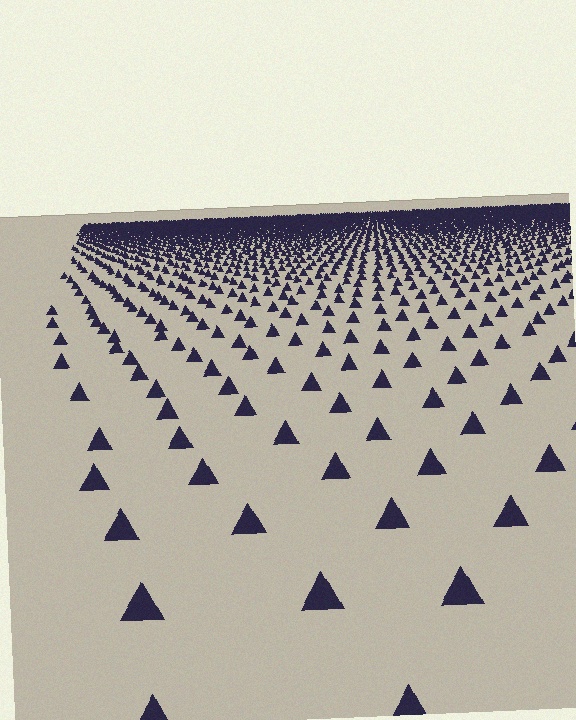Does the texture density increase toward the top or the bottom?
Density increases toward the top.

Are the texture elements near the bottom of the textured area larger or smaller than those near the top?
Larger. Near the bottom, elements are closer to the viewer and appear at a bigger on-screen size.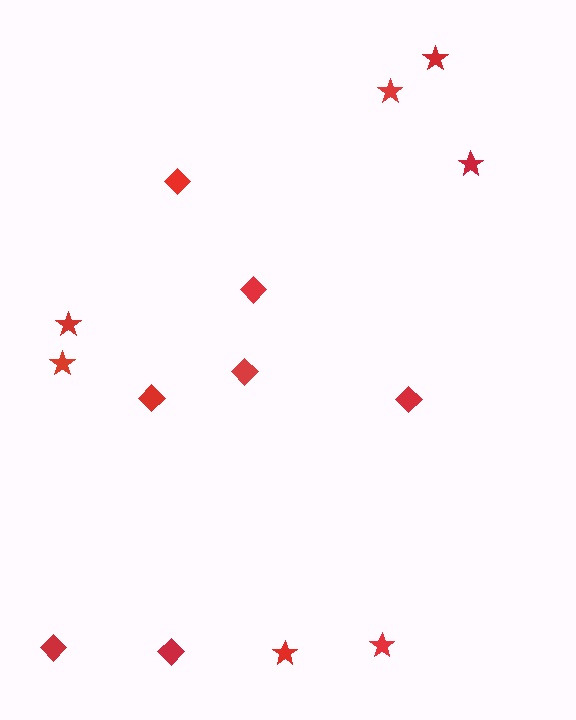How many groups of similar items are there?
There are 2 groups: one group of stars (7) and one group of diamonds (7).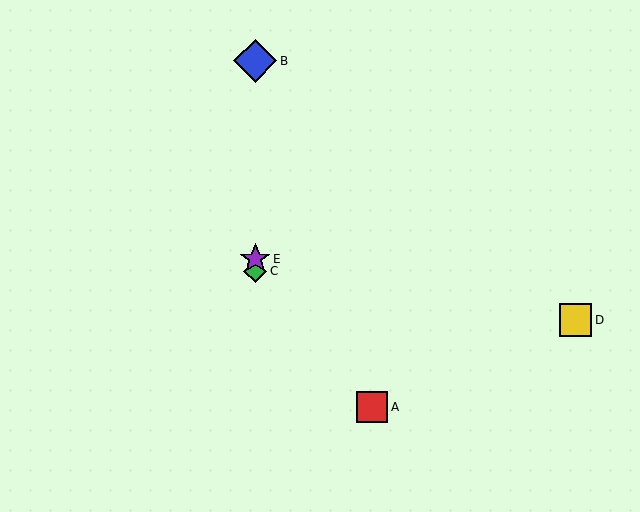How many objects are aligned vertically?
3 objects (B, C, E) are aligned vertically.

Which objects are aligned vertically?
Objects B, C, E are aligned vertically.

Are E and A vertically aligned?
No, E is at x≈255 and A is at x≈372.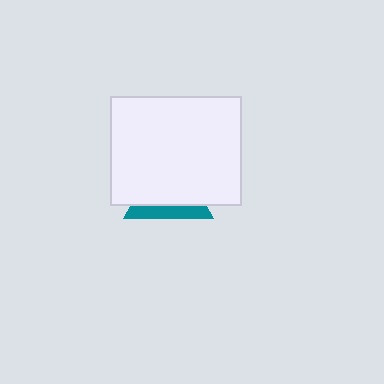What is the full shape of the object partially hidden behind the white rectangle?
The partially hidden object is a teal triangle.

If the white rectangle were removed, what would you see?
You would see the complete teal triangle.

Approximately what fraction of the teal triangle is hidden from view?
Roughly 68% of the teal triangle is hidden behind the white rectangle.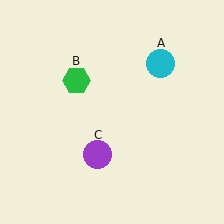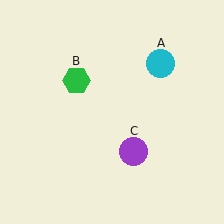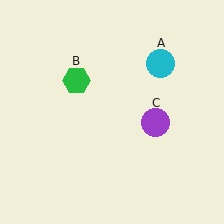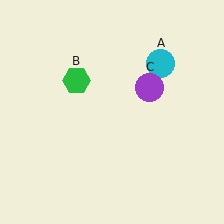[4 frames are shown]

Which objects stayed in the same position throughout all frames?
Cyan circle (object A) and green hexagon (object B) remained stationary.